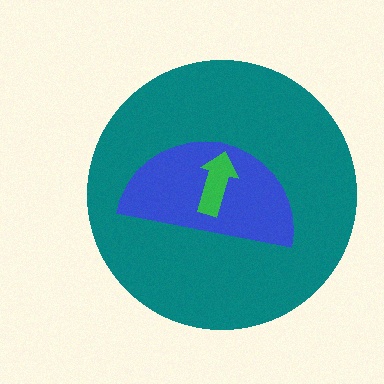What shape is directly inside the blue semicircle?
The green arrow.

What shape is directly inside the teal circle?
The blue semicircle.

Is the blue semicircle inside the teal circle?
Yes.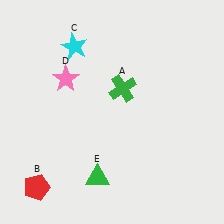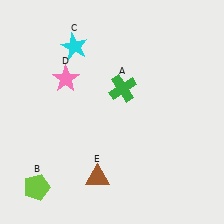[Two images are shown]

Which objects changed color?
B changed from red to lime. E changed from green to brown.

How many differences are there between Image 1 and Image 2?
There are 2 differences between the two images.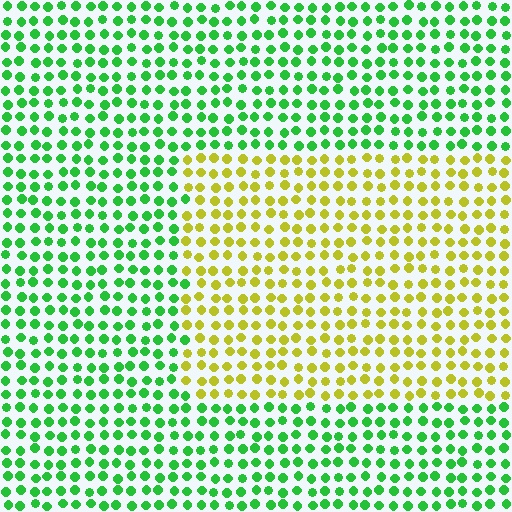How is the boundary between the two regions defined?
The boundary is defined purely by a slight shift in hue (about 63 degrees). Spacing, size, and orientation are identical on both sides.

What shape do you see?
I see a rectangle.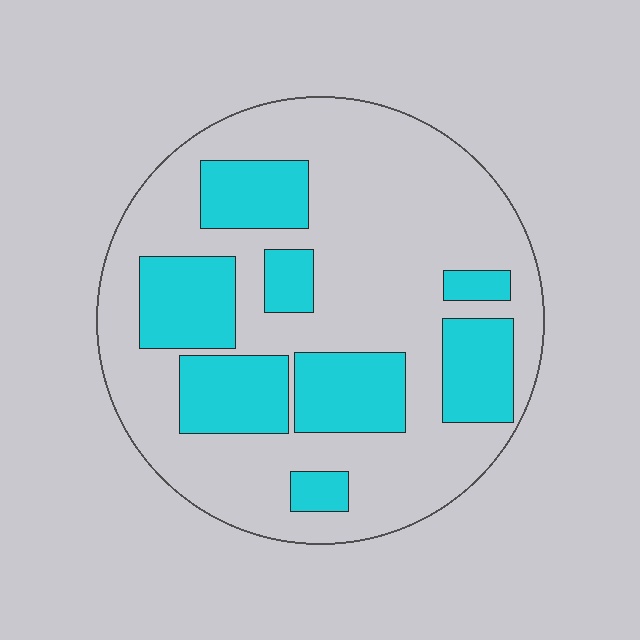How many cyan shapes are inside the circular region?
8.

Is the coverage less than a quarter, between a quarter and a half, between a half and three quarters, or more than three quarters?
Between a quarter and a half.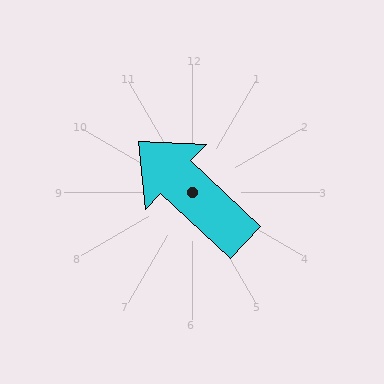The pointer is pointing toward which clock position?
Roughly 10 o'clock.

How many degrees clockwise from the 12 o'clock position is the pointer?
Approximately 313 degrees.